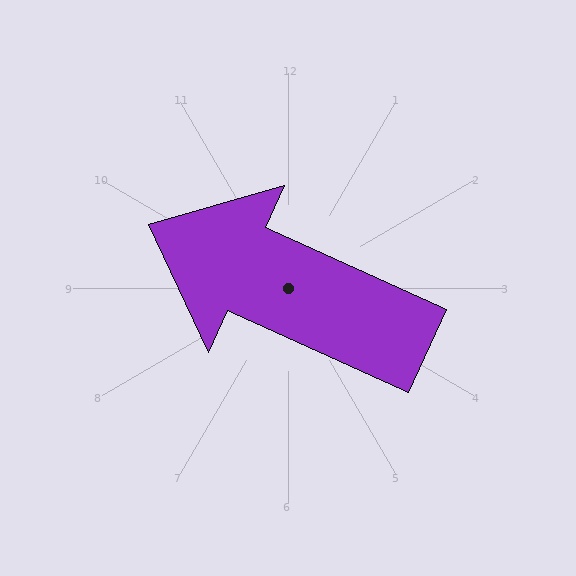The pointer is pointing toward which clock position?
Roughly 10 o'clock.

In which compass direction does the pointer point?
Northwest.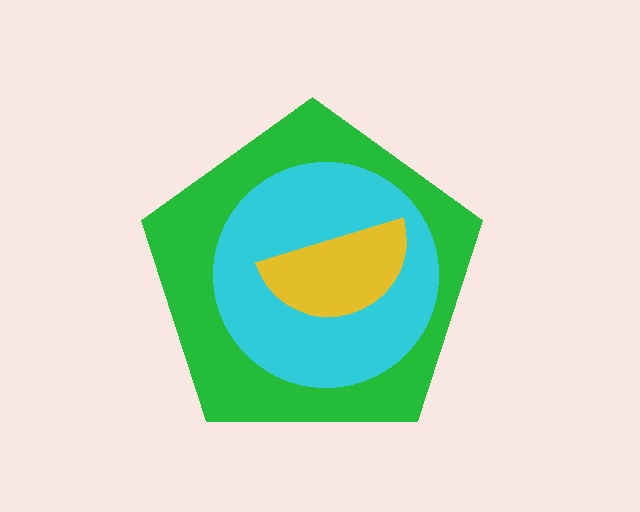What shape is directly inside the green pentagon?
The cyan circle.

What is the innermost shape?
The yellow semicircle.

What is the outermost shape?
The green pentagon.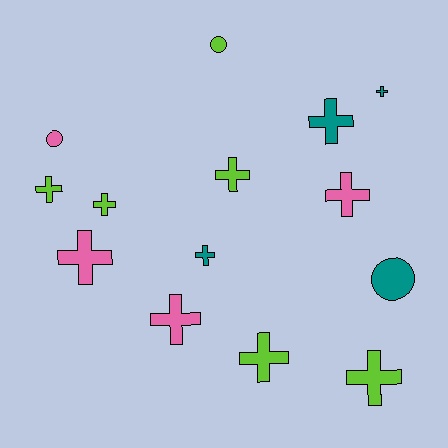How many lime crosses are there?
There are 5 lime crosses.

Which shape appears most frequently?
Cross, with 11 objects.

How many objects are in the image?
There are 14 objects.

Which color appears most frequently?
Lime, with 6 objects.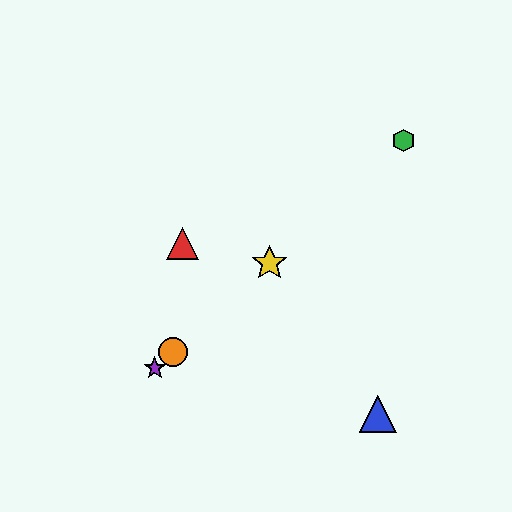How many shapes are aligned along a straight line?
4 shapes (the green hexagon, the yellow star, the purple star, the orange circle) are aligned along a straight line.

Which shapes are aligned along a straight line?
The green hexagon, the yellow star, the purple star, the orange circle are aligned along a straight line.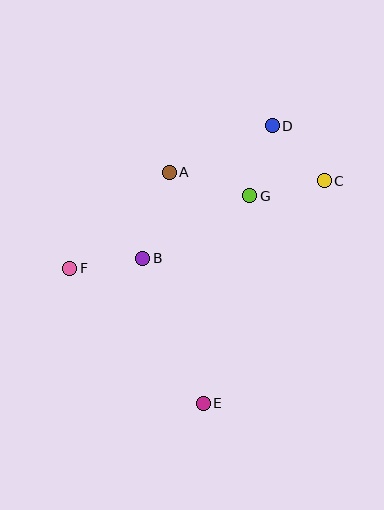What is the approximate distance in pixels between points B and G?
The distance between B and G is approximately 124 pixels.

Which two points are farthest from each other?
Points D and E are farthest from each other.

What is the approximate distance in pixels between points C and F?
The distance between C and F is approximately 269 pixels.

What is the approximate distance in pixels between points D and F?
The distance between D and F is approximately 248 pixels.